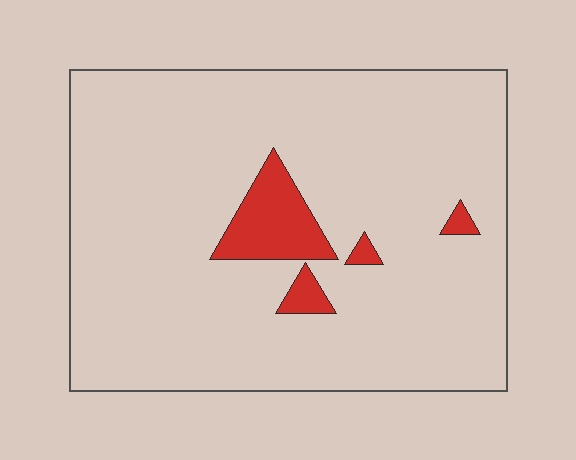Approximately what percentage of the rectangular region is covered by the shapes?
Approximately 5%.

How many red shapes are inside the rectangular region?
4.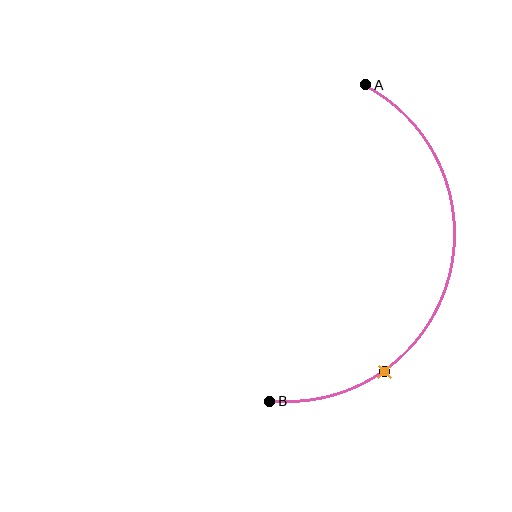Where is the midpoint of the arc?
The arc midpoint is the point on the curve farthest from the straight line joining A and B. It sits to the right of that line.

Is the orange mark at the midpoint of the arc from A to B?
No. The orange mark lies on the arc but is closer to endpoint B. The arc midpoint would be at the point on the curve equidistant along the arc from both A and B.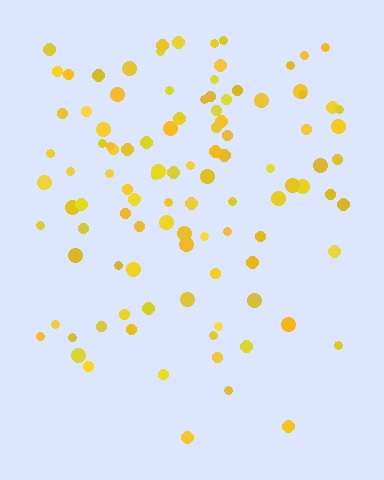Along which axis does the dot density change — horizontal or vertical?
Vertical.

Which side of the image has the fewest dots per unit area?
The bottom.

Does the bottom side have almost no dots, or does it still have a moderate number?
Still a moderate number, just noticeably fewer than the top.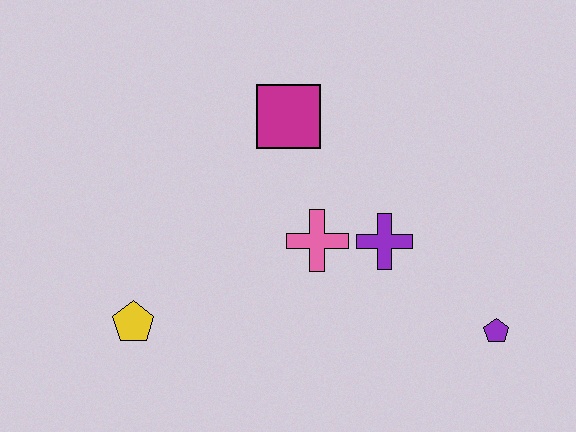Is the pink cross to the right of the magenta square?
Yes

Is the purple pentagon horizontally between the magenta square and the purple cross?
No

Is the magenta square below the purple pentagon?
No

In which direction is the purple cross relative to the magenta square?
The purple cross is below the magenta square.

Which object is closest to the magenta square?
The pink cross is closest to the magenta square.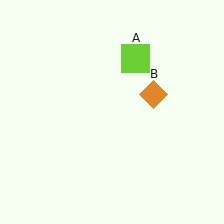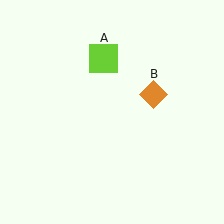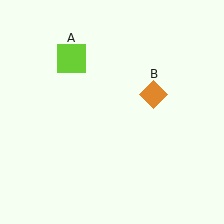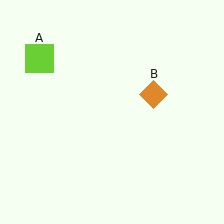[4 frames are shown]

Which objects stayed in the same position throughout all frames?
Orange diamond (object B) remained stationary.